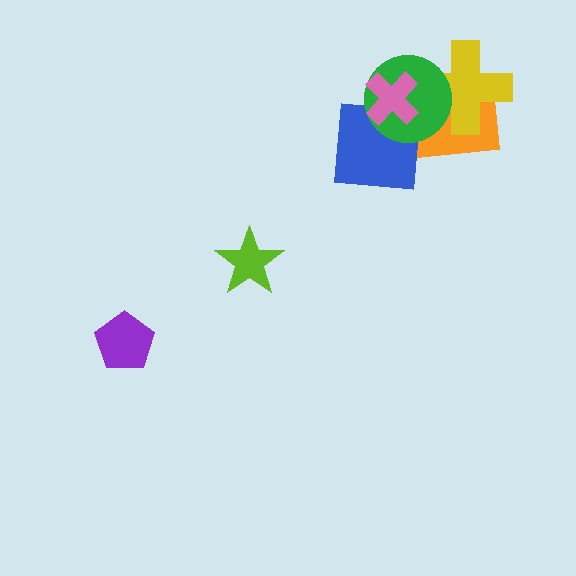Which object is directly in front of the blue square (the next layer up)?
The green circle is directly in front of the blue square.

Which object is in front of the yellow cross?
The green circle is in front of the yellow cross.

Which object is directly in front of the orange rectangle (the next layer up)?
The blue square is directly in front of the orange rectangle.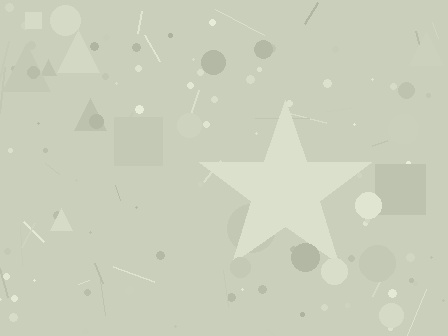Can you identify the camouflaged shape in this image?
The camouflaged shape is a star.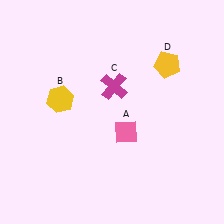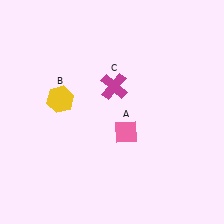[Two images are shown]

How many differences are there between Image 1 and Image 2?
There is 1 difference between the two images.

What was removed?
The yellow pentagon (D) was removed in Image 2.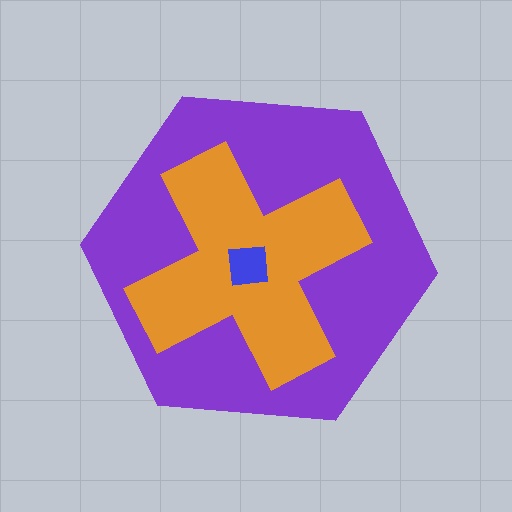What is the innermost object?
The blue square.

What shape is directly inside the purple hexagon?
The orange cross.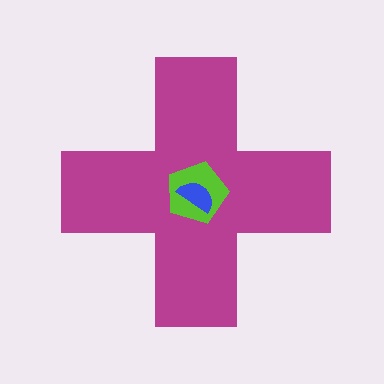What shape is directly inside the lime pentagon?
The blue semicircle.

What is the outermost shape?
The magenta cross.